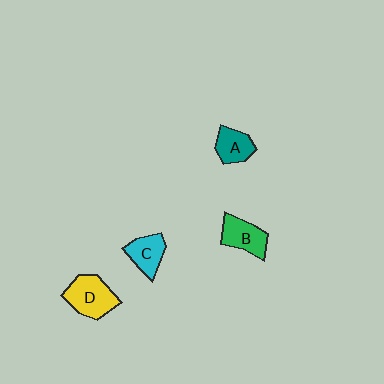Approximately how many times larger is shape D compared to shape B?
Approximately 1.3 times.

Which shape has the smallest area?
Shape A (teal).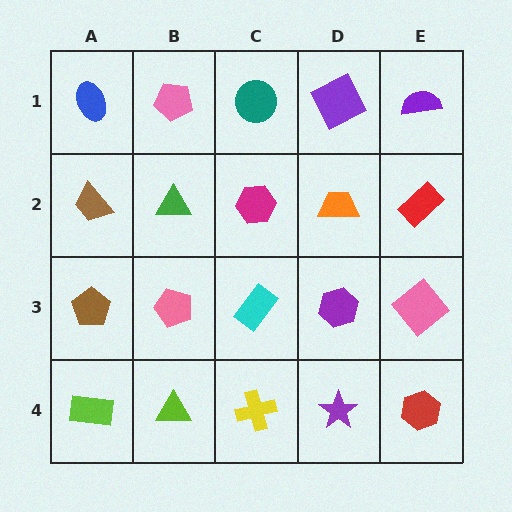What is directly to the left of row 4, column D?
A yellow cross.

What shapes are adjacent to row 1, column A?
A brown trapezoid (row 2, column A), a pink pentagon (row 1, column B).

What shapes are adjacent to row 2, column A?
A blue ellipse (row 1, column A), a brown pentagon (row 3, column A), a green triangle (row 2, column B).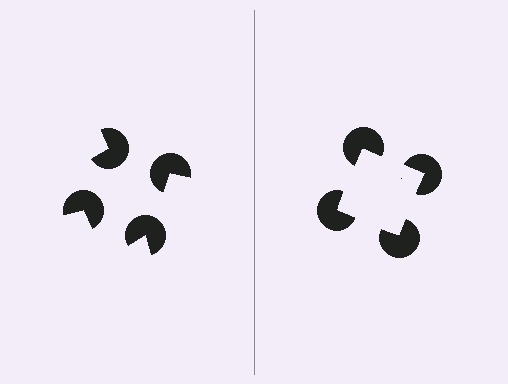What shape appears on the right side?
An illusory square.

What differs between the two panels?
The pac-man discs are positioned identically on both sides; only the wedge orientations differ. On the right they align to a square; on the left they are misaligned.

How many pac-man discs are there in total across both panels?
8 — 4 on each side.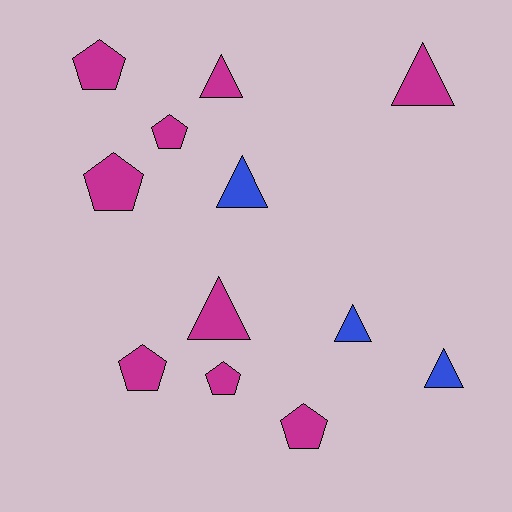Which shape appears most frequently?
Pentagon, with 6 objects.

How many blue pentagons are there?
There are no blue pentagons.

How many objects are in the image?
There are 12 objects.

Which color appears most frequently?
Magenta, with 9 objects.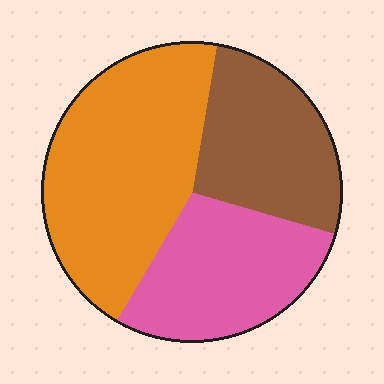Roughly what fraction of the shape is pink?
Pink covers about 30% of the shape.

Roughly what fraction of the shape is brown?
Brown covers roughly 25% of the shape.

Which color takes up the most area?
Orange, at roughly 45%.